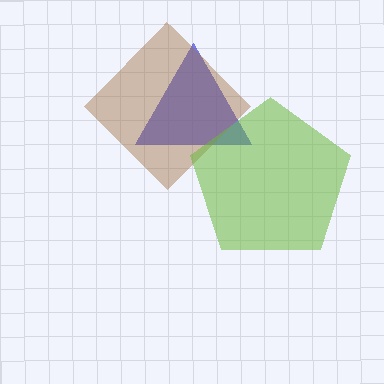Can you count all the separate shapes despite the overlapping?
Yes, there are 3 separate shapes.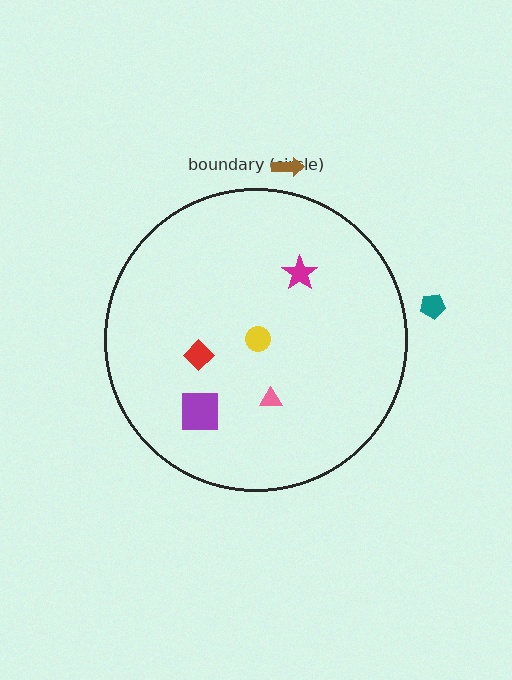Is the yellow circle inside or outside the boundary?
Inside.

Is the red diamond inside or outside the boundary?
Inside.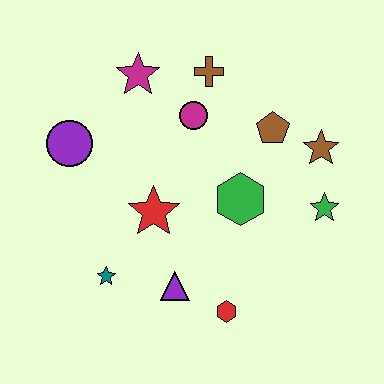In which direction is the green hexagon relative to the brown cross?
The green hexagon is below the brown cross.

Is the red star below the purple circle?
Yes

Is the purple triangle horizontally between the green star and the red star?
Yes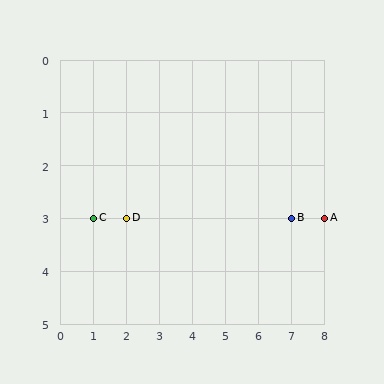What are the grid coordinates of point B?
Point B is at grid coordinates (7, 3).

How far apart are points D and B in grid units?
Points D and B are 5 columns apart.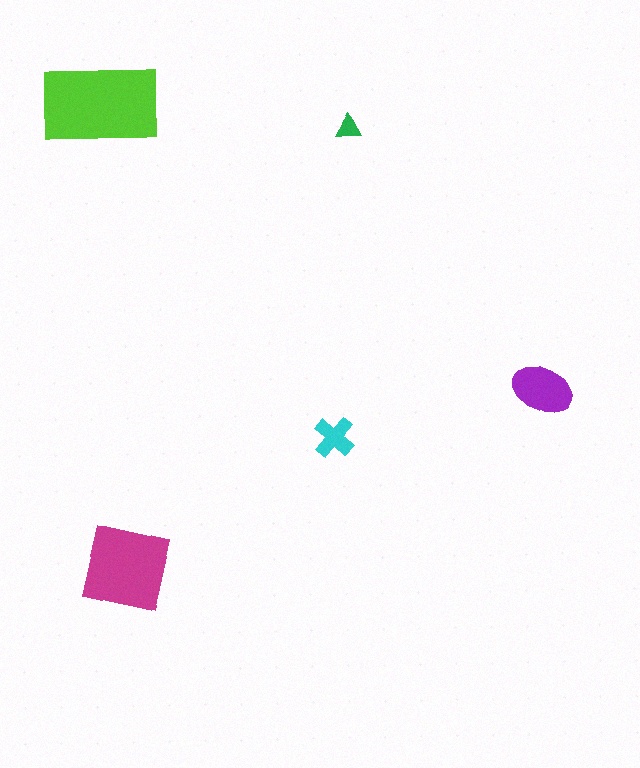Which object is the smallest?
The green triangle.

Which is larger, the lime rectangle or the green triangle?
The lime rectangle.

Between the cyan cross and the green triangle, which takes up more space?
The cyan cross.